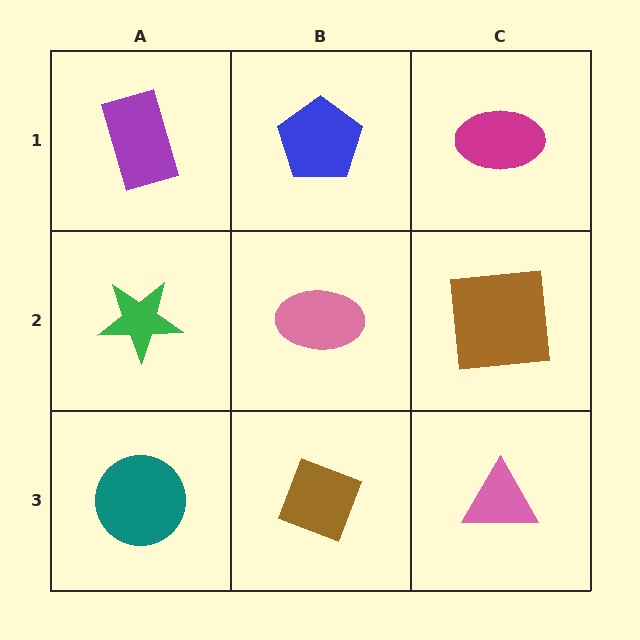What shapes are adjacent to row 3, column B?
A pink ellipse (row 2, column B), a teal circle (row 3, column A), a pink triangle (row 3, column C).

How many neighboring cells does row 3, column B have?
3.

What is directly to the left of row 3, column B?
A teal circle.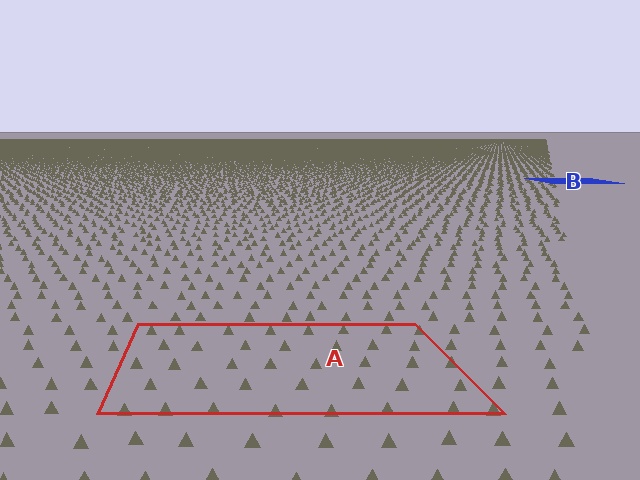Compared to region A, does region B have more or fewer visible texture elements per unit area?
Region B has more texture elements per unit area — they are packed more densely because it is farther away.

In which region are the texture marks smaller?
The texture marks are smaller in region B, because it is farther away.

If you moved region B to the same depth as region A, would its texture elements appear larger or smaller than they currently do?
They would appear larger. At a closer depth, the same texture elements are projected at a bigger on-screen size.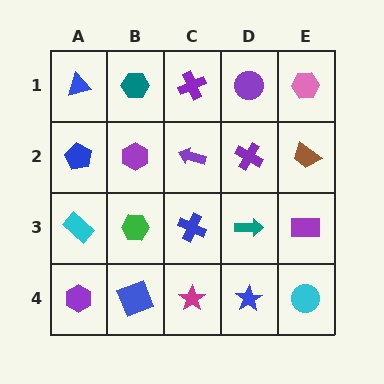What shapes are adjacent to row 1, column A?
A blue pentagon (row 2, column A), a teal hexagon (row 1, column B).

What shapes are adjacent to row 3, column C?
A purple arrow (row 2, column C), a magenta star (row 4, column C), a green hexagon (row 3, column B), a teal arrow (row 3, column D).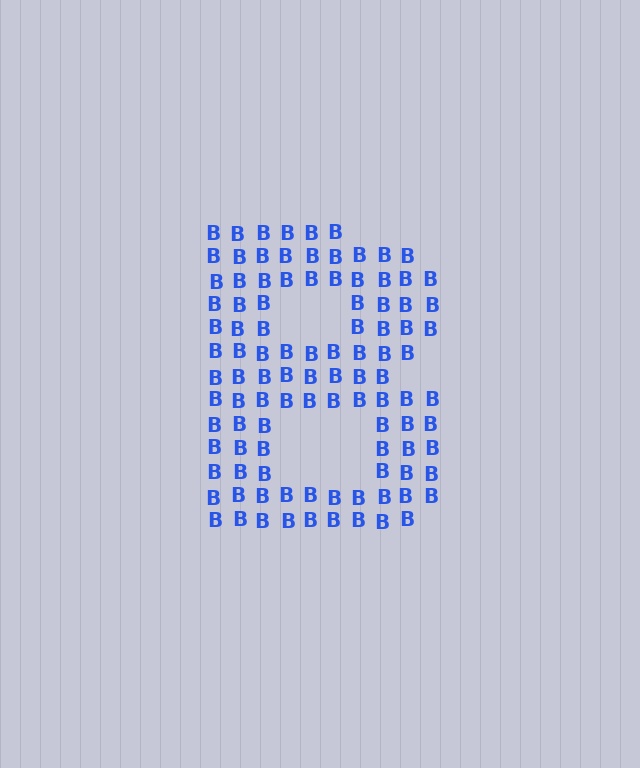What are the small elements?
The small elements are letter B's.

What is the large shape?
The large shape is the letter B.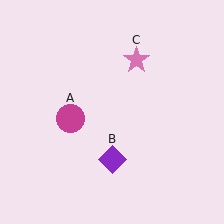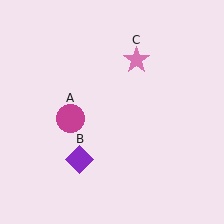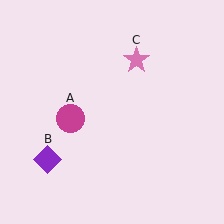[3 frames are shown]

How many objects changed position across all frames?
1 object changed position: purple diamond (object B).